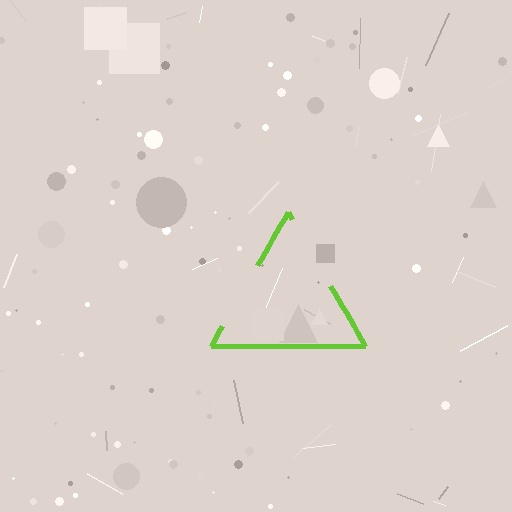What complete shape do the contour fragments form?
The contour fragments form a triangle.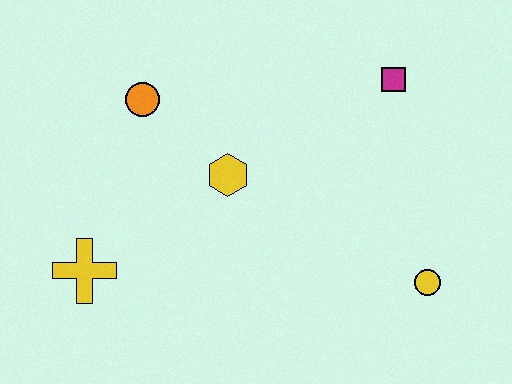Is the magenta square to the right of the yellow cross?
Yes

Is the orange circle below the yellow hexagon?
No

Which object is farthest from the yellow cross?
The magenta square is farthest from the yellow cross.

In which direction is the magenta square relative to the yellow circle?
The magenta square is above the yellow circle.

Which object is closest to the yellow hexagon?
The orange circle is closest to the yellow hexagon.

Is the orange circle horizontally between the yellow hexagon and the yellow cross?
Yes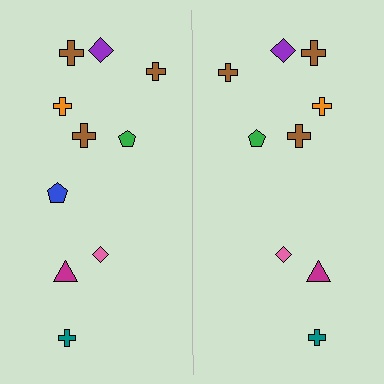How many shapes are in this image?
There are 19 shapes in this image.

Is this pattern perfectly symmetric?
No, the pattern is not perfectly symmetric. A blue pentagon is missing from the right side.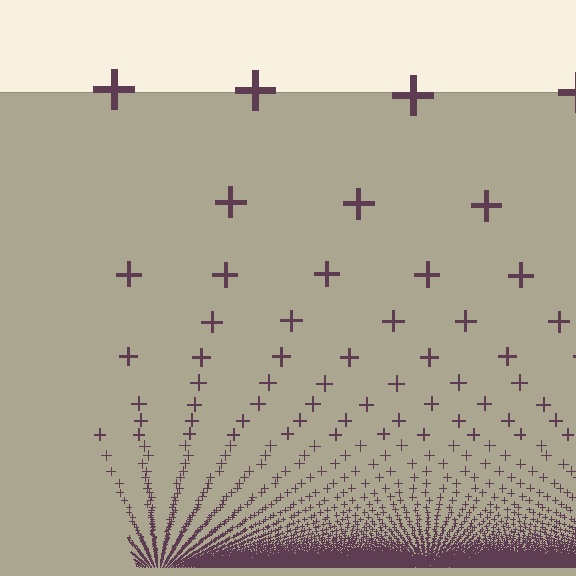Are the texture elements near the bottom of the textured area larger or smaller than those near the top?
Smaller. The gradient is inverted — elements near the bottom are smaller and denser.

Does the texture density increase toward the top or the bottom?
Density increases toward the bottom.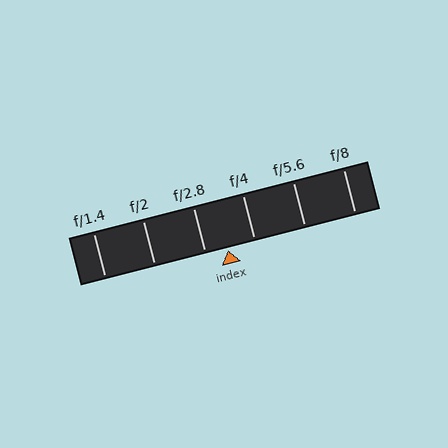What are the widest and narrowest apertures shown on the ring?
The widest aperture shown is f/1.4 and the narrowest is f/8.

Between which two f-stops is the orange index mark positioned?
The index mark is between f/2.8 and f/4.